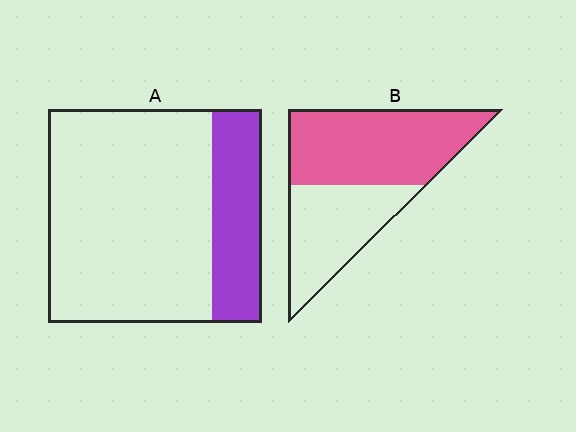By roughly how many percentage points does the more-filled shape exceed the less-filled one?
By roughly 35 percentage points (B over A).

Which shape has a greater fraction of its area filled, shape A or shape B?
Shape B.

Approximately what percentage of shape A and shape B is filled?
A is approximately 25% and B is approximately 60%.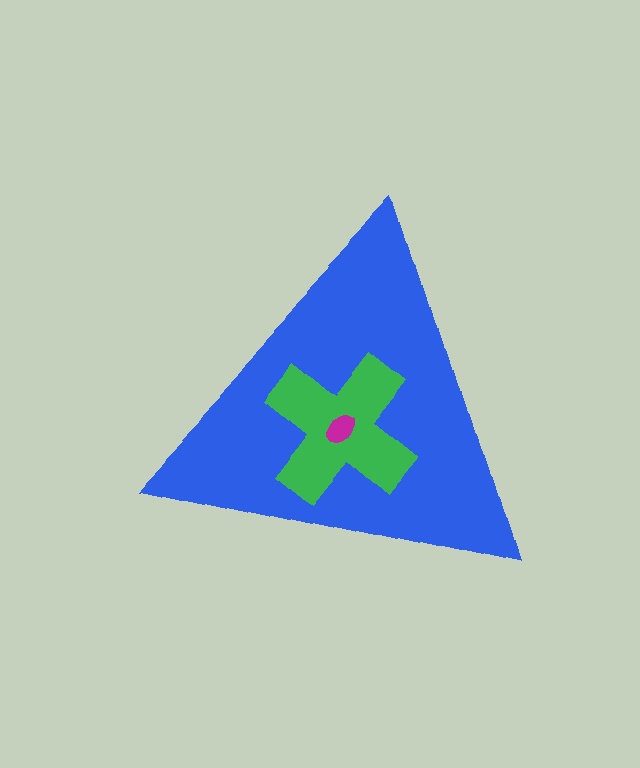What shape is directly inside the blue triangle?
The green cross.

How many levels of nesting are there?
3.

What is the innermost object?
The magenta ellipse.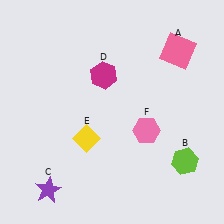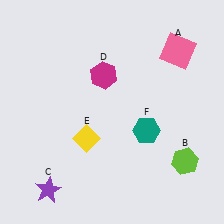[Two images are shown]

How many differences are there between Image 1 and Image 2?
There is 1 difference between the two images.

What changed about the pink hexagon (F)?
In Image 1, F is pink. In Image 2, it changed to teal.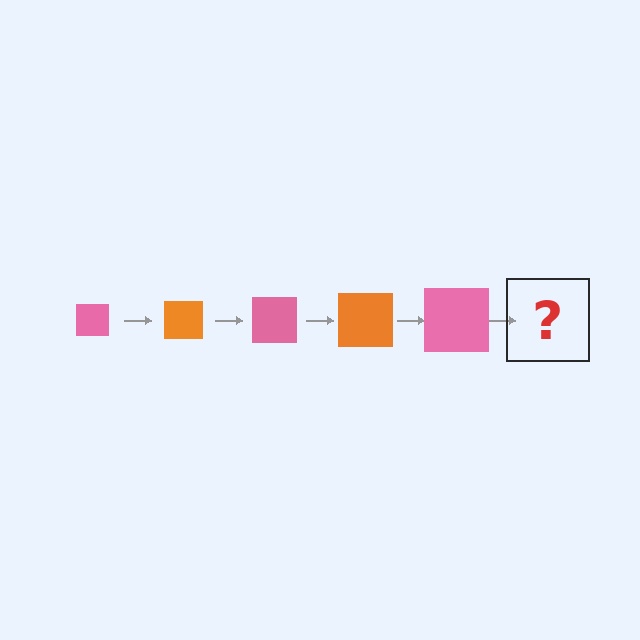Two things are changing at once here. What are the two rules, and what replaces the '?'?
The two rules are that the square grows larger each step and the color cycles through pink and orange. The '?' should be an orange square, larger than the previous one.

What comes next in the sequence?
The next element should be an orange square, larger than the previous one.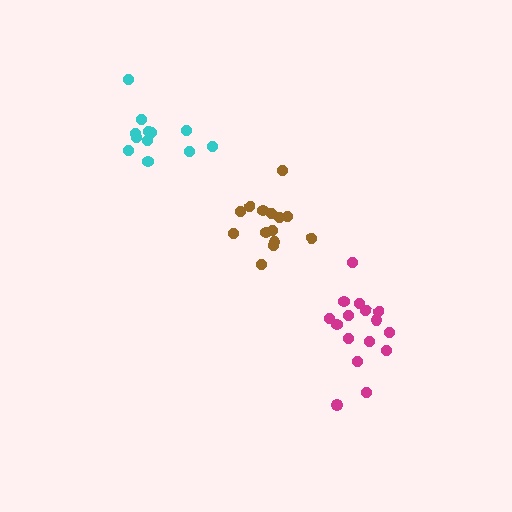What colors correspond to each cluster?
The clusters are colored: brown, cyan, magenta.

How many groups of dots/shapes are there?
There are 3 groups.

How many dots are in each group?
Group 1: 14 dots, Group 2: 12 dots, Group 3: 16 dots (42 total).